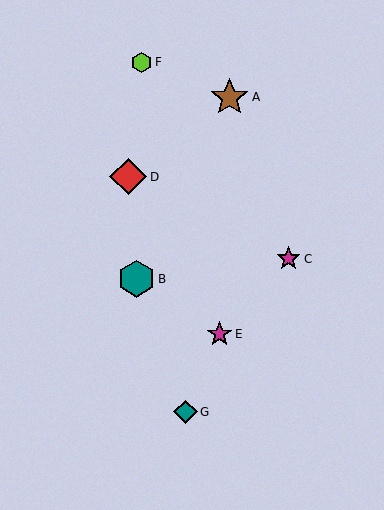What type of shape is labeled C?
Shape C is a magenta star.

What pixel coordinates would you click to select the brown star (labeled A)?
Click at (230, 97) to select the brown star A.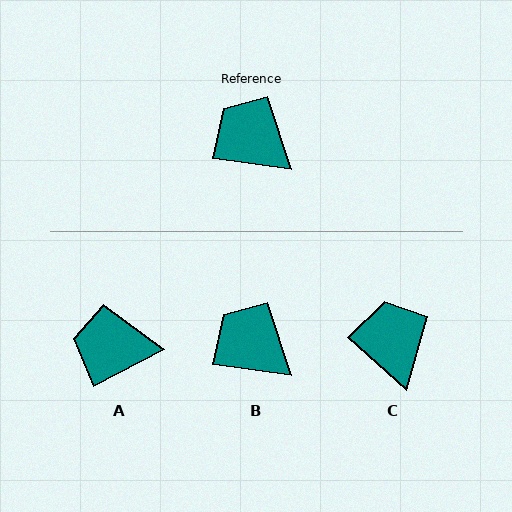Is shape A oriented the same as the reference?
No, it is off by about 35 degrees.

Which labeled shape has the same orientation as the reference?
B.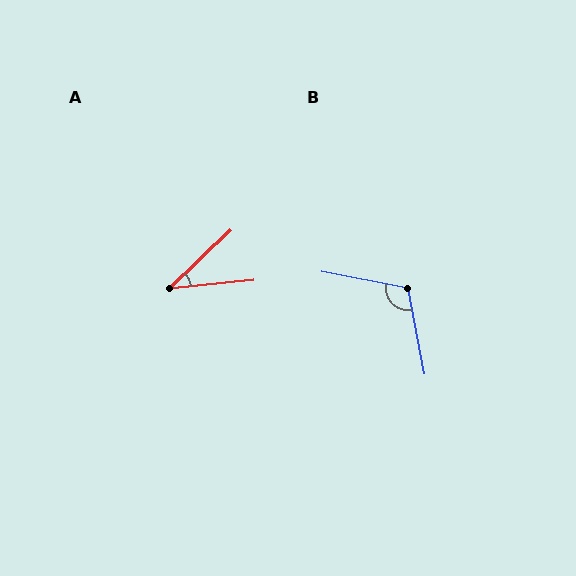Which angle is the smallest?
A, at approximately 38 degrees.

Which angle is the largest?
B, at approximately 112 degrees.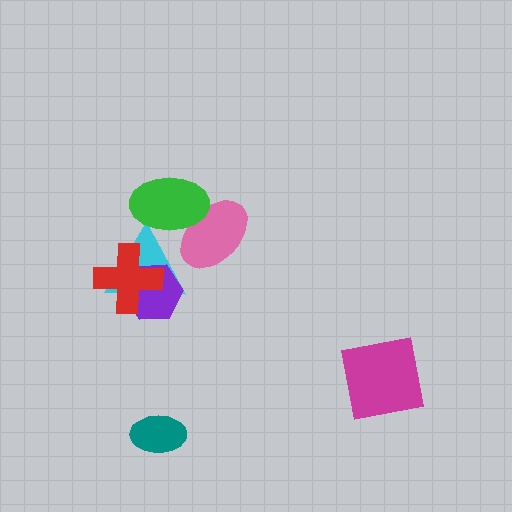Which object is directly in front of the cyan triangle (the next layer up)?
The purple hexagon is directly in front of the cyan triangle.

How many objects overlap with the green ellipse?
2 objects overlap with the green ellipse.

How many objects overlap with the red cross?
2 objects overlap with the red cross.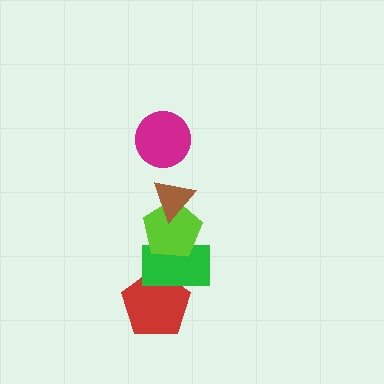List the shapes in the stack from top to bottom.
From top to bottom: the magenta circle, the brown triangle, the lime pentagon, the green rectangle, the red pentagon.